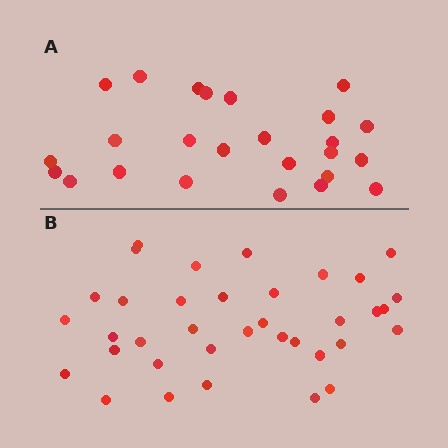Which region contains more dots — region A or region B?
Region B (the bottom region) has more dots.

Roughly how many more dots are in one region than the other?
Region B has roughly 12 or so more dots than region A.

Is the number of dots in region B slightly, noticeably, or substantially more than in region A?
Region B has noticeably more, but not dramatically so. The ratio is roughly 1.4 to 1.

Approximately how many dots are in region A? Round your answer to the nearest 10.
About 20 dots. (The exact count is 25, which rounds to 20.)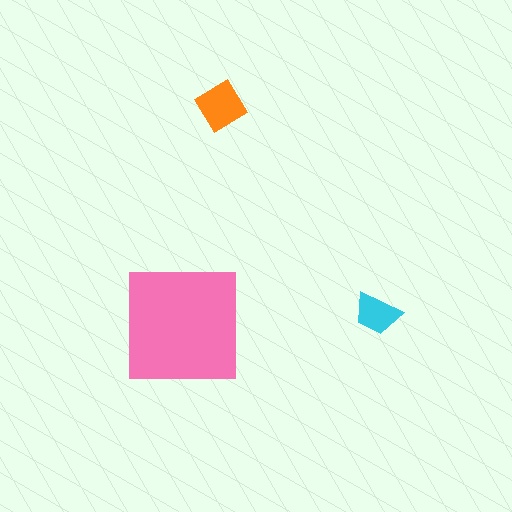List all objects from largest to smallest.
The pink square, the orange diamond, the cyan trapezoid.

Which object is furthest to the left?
The pink square is leftmost.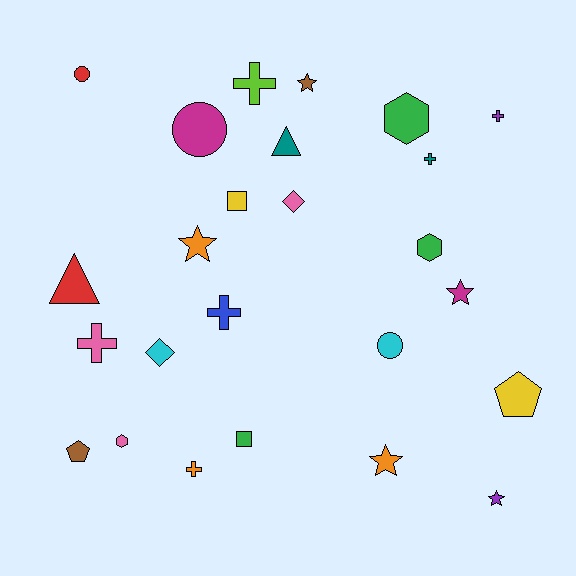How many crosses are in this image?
There are 6 crosses.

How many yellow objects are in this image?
There are 2 yellow objects.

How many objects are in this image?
There are 25 objects.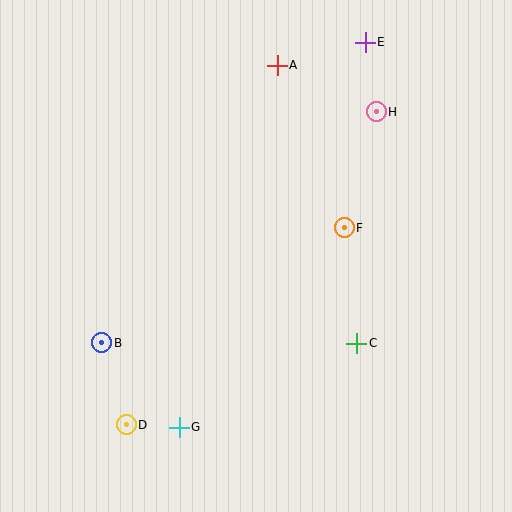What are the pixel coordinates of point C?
Point C is at (357, 343).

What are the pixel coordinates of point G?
Point G is at (179, 427).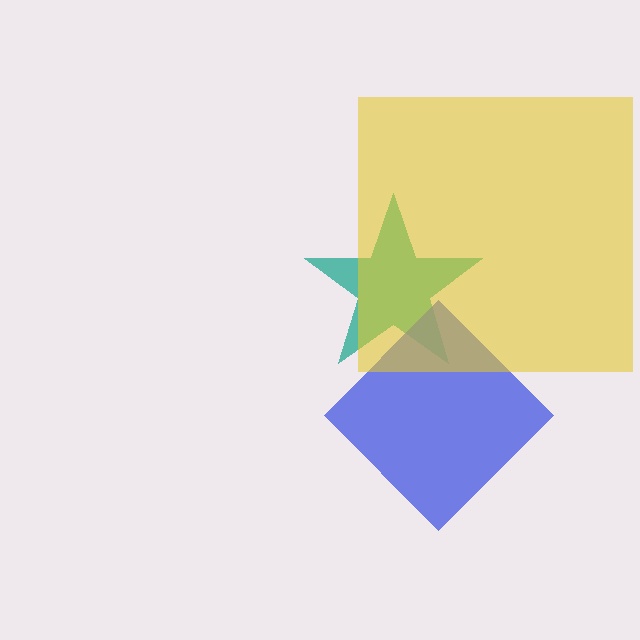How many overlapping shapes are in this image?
There are 3 overlapping shapes in the image.